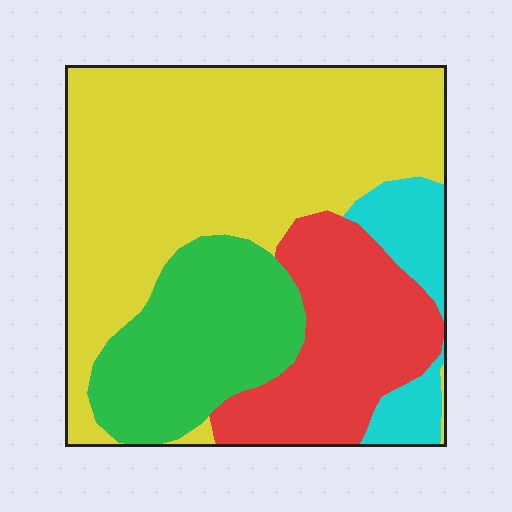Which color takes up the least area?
Cyan, at roughly 10%.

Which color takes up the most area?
Yellow, at roughly 50%.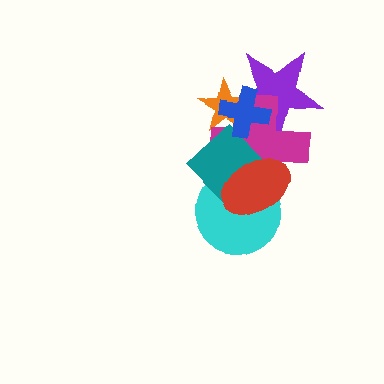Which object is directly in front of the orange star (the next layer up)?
The purple star is directly in front of the orange star.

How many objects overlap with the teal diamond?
5 objects overlap with the teal diamond.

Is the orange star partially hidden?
Yes, it is partially covered by another shape.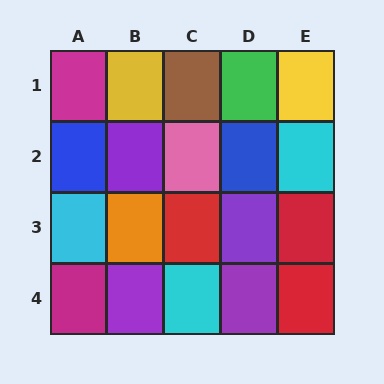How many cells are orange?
1 cell is orange.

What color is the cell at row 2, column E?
Cyan.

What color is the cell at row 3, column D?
Purple.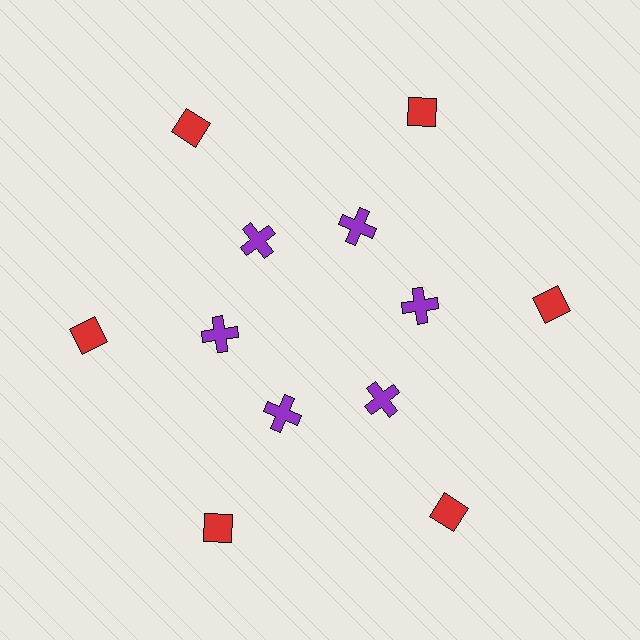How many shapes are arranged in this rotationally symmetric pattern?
There are 12 shapes, arranged in 6 groups of 2.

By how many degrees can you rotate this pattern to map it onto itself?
The pattern maps onto itself every 60 degrees of rotation.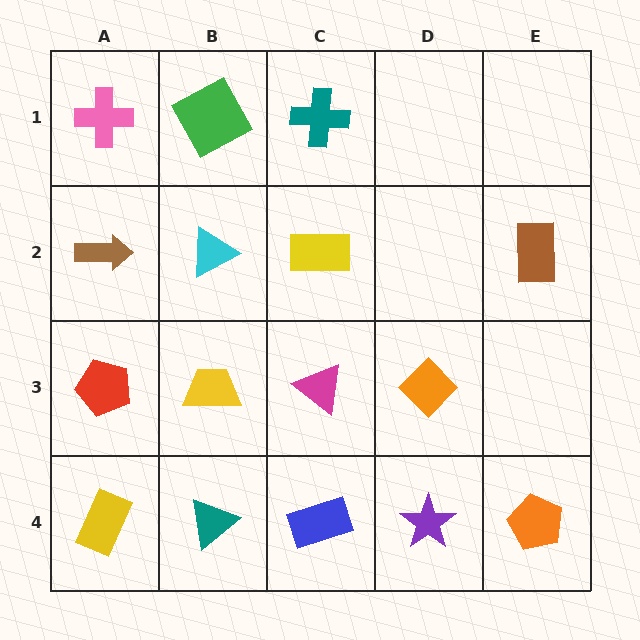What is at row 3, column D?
An orange diamond.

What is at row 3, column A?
A red pentagon.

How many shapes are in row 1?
3 shapes.